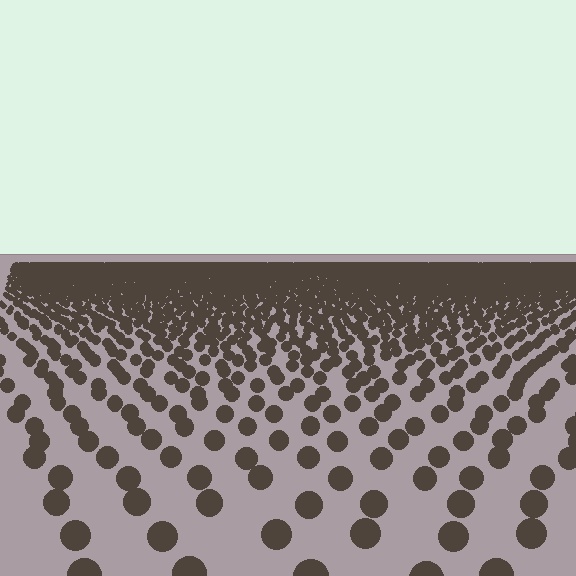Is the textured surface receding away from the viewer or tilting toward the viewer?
The surface is receding away from the viewer. Texture elements get smaller and denser toward the top.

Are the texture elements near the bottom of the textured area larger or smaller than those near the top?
Larger. Near the bottom, elements are closer to the viewer and appear at a bigger on-screen size.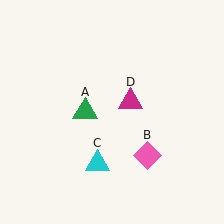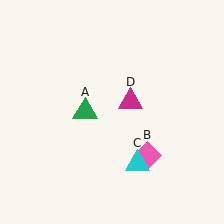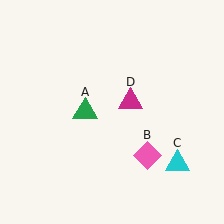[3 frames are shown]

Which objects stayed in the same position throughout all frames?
Green triangle (object A) and pink diamond (object B) and magenta triangle (object D) remained stationary.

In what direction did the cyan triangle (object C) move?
The cyan triangle (object C) moved right.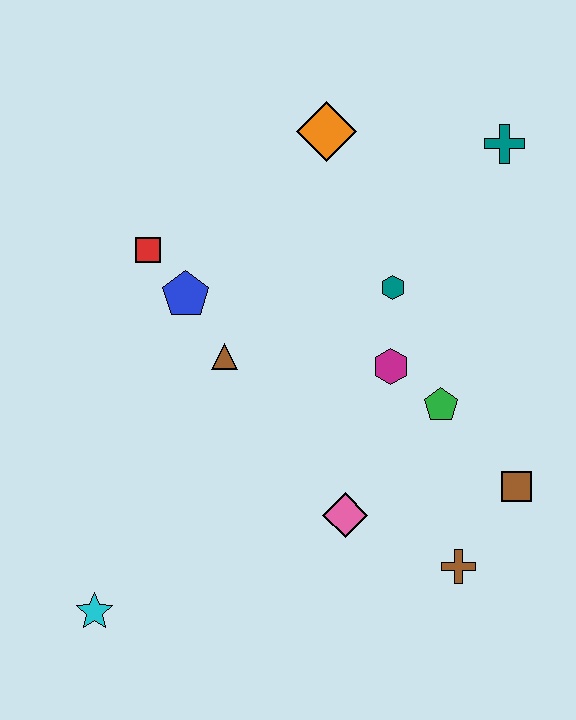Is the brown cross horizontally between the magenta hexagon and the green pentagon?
No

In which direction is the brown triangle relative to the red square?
The brown triangle is below the red square.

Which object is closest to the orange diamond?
The teal hexagon is closest to the orange diamond.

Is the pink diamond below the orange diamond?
Yes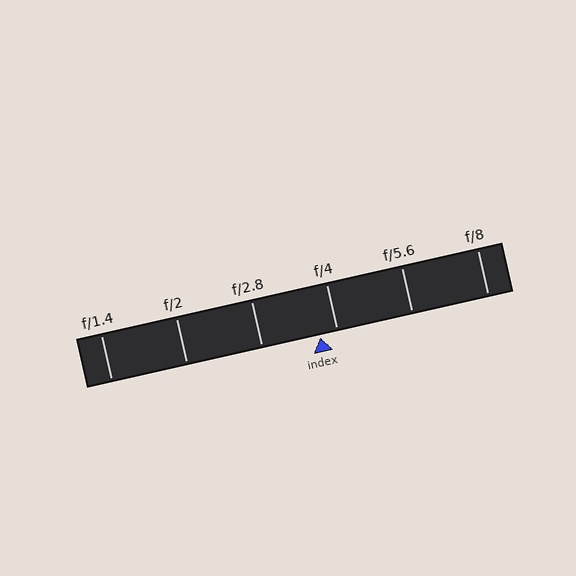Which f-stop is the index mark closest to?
The index mark is closest to f/4.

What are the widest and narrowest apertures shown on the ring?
The widest aperture shown is f/1.4 and the narrowest is f/8.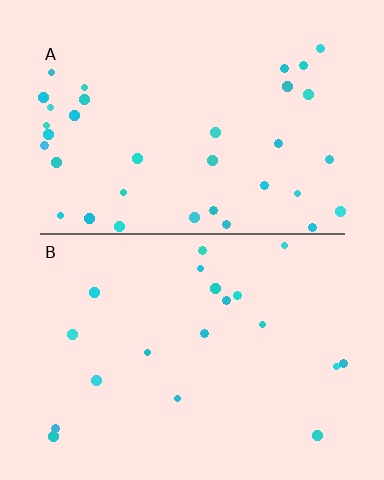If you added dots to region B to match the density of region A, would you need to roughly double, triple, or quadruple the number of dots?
Approximately double.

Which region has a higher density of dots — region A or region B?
A (the top).